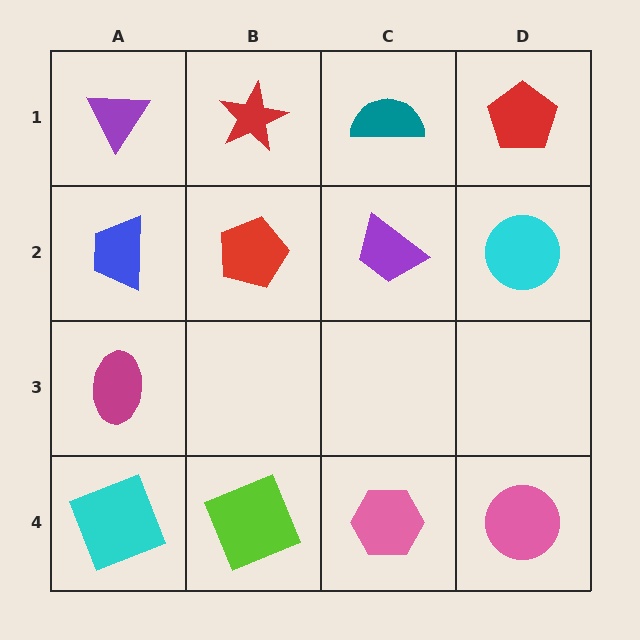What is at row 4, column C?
A pink hexagon.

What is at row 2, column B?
A red pentagon.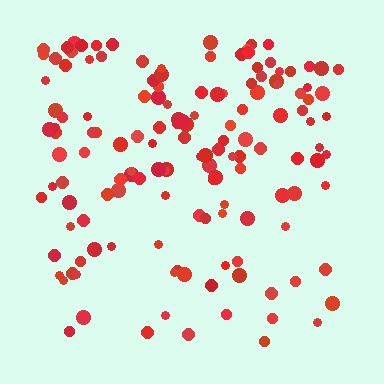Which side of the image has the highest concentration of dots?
The top.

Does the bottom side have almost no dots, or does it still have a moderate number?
Still a moderate number, just noticeably fewer than the top.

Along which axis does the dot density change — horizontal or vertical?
Vertical.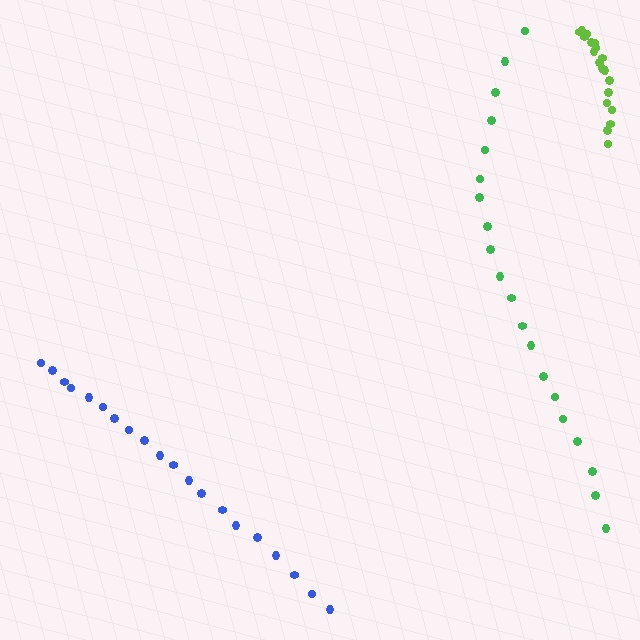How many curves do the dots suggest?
There are 3 distinct paths.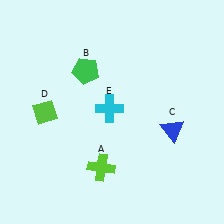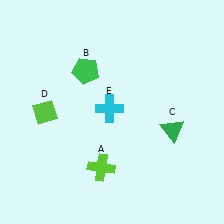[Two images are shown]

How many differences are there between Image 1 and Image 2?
There is 1 difference between the two images.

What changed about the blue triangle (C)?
In Image 1, C is blue. In Image 2, it changed to green.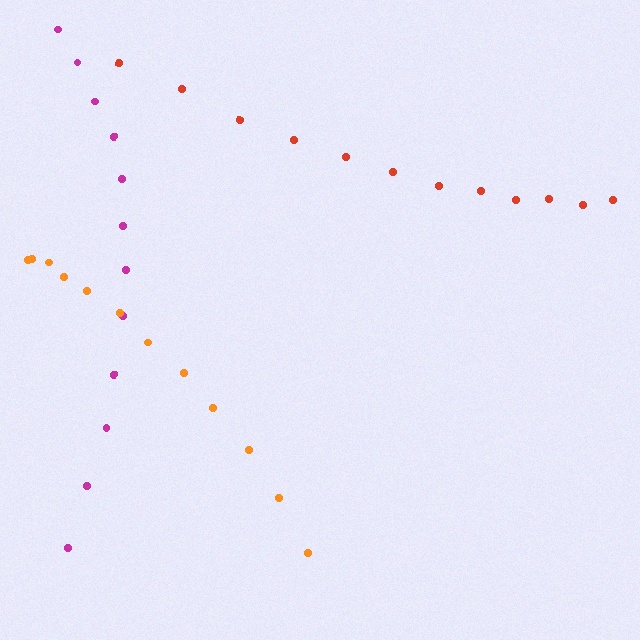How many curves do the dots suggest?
There are 3 distinct paths.